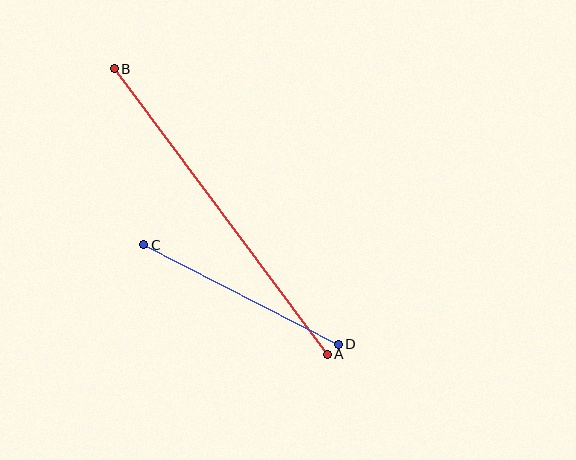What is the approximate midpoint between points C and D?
The midpoint is at approximately (241, 295) pixels.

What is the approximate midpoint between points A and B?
The midpoint is at approximately (221, 211) pixels.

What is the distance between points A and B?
The distance is approximately 356 pixels.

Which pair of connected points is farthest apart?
Points A and B are farthest apart.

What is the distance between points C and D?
The distance is approximately 219 pixels.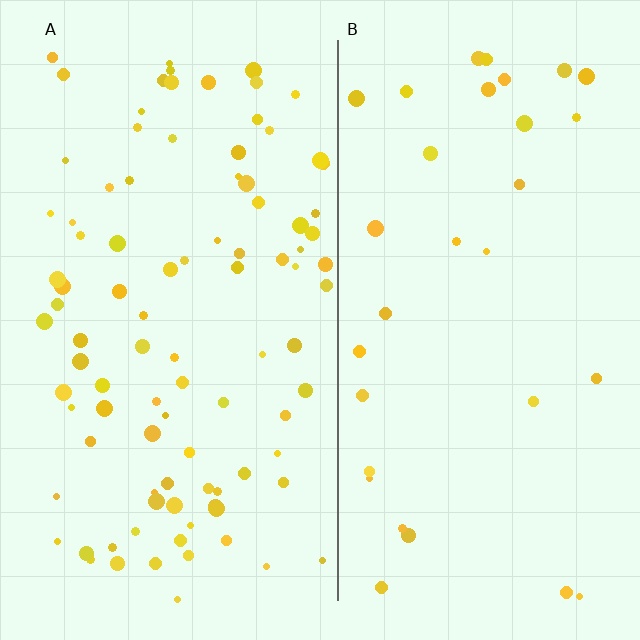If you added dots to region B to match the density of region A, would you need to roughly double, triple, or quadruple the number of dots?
Approximately triple.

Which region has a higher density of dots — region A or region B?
A (the left).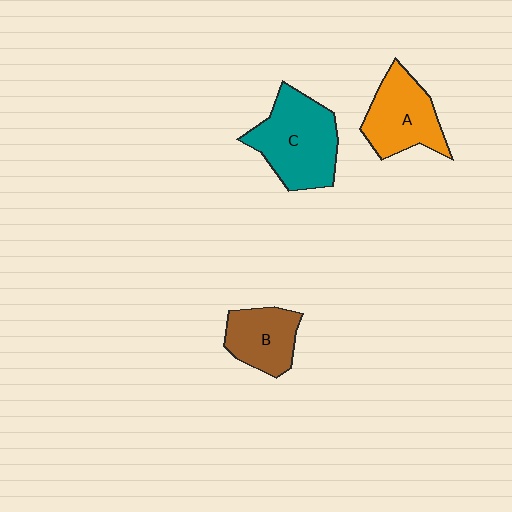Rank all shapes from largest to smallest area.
From largest to smallest: C (teal), A (orange), B (brown).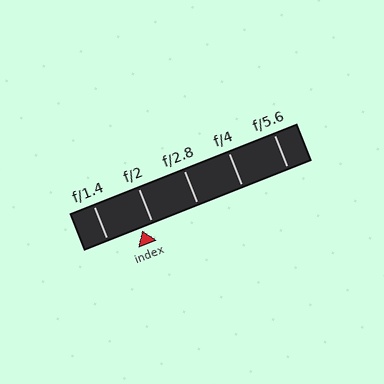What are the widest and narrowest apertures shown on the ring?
The widest aperture shown is f/1.4 and the narrowest is f/5.6.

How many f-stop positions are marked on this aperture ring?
There are 5 f-stop positions marked.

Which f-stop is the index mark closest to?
The index mark is closest to f/2.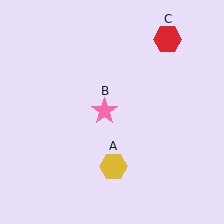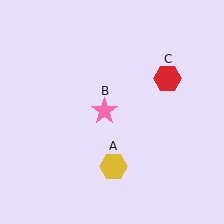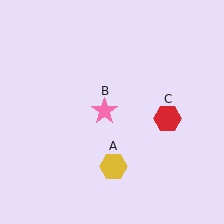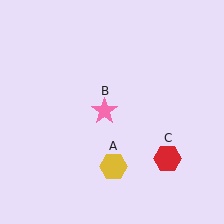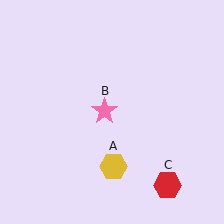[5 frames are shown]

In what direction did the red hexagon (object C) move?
The red hexagon (object C) moved down.